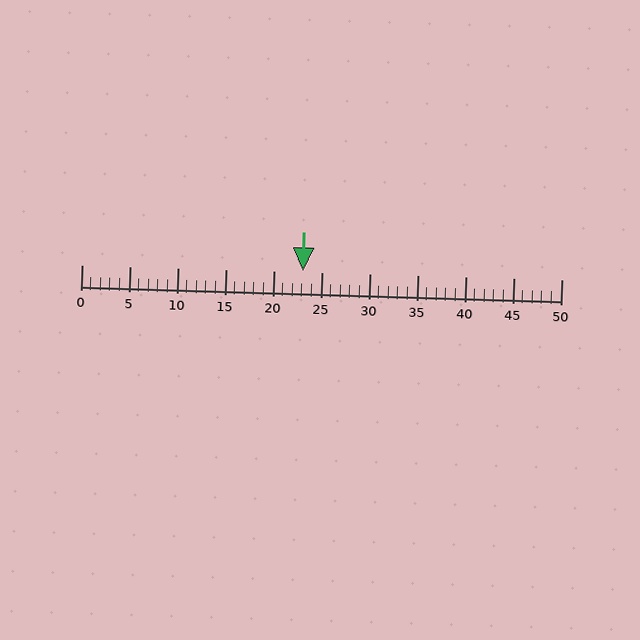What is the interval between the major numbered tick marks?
The major tick marks are spaced 5 units apart.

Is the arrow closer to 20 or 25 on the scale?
The arrow is closer to 25.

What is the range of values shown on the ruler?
The ruler shows values from 0 to 50.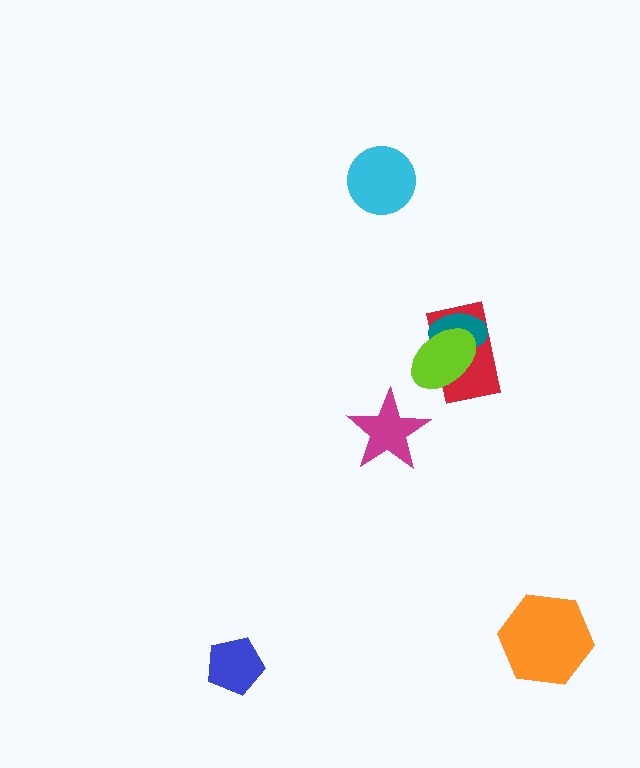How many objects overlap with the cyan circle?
0 objects overlap with the cyan circle.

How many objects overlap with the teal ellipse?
2 objects overlap with the teal ellipse.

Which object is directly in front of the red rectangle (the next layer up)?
The teal ellipse is directly in front of the red rectangle.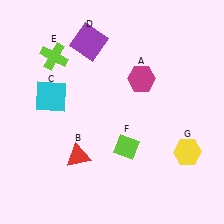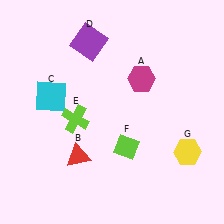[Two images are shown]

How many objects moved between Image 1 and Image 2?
1 object moved between the two images.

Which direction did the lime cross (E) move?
The lime cross (E) moved down.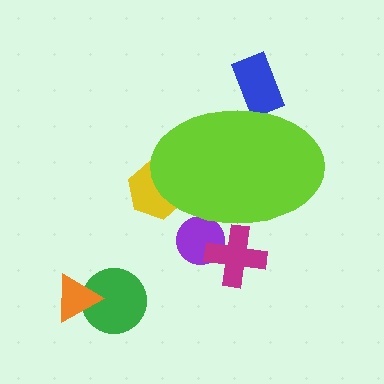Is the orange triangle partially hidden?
No, the orange triangle is fully visible.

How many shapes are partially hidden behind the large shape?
4 shapes are partially hidden.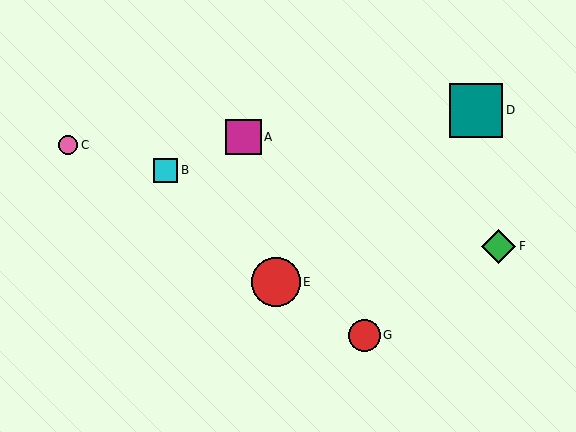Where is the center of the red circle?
The center of the red circle is at (276, 282).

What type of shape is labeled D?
Shape D is a teal square.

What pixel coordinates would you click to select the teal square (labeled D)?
Click at (476, 110) to select the teal square D.